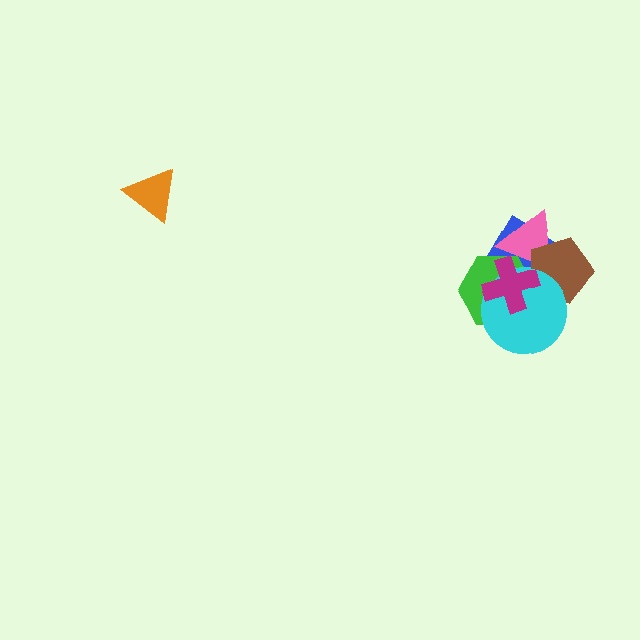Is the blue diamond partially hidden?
Yes, it is partially covered by another shape.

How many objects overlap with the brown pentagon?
5 objects overlap with the brown pentagon.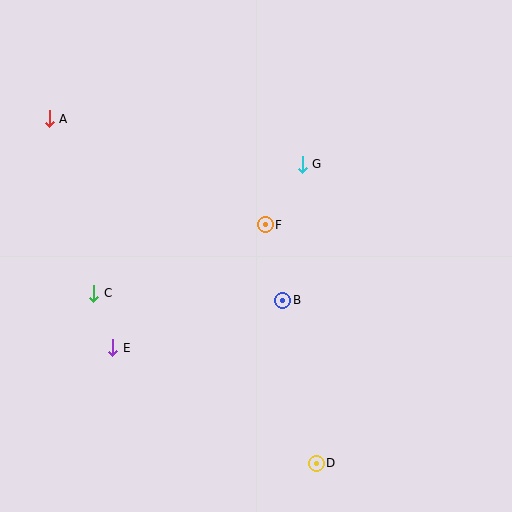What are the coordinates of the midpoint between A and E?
The midpoint between A and E is at (81, 233).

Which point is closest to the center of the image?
Point F at (265, 225) is closest to the center.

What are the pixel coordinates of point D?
Point D is at (316, 463).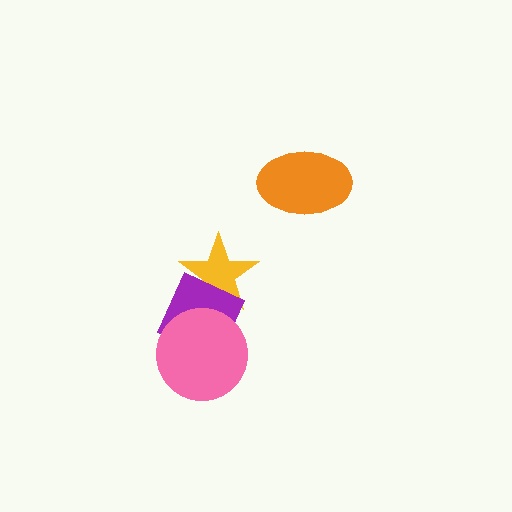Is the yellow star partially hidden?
Yes, it is partially covered by another shape.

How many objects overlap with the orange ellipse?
0 objects overlap with the orange ellipse.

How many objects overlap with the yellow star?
1 object overlaps with the yellow star.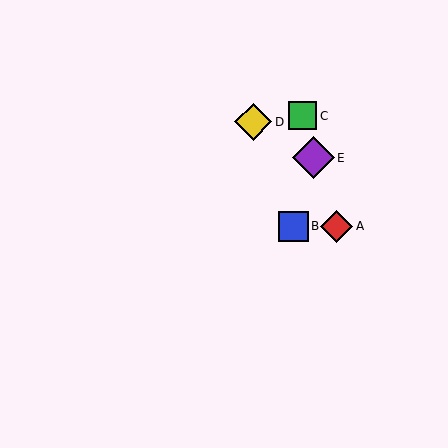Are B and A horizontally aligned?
Yes, both are at y≈226.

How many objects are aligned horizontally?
2 objects (A, B) are aligned horizontally.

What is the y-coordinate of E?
Object E is at y≈158.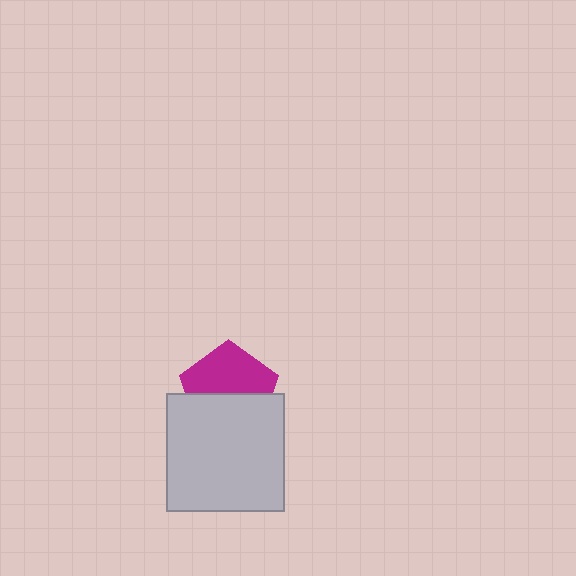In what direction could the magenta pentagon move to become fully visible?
The magenta pentagon could move up. That would shift it out from behind the light gray square entirely.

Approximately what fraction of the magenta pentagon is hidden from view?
Roughly 46% of the magenta pentagon is hidden behind the light gray square.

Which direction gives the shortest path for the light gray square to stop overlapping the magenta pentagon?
Moving down gives the shortest separation.